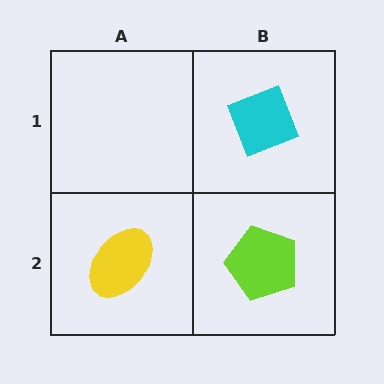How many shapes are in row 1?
1 shape.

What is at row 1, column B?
A cyan diamond.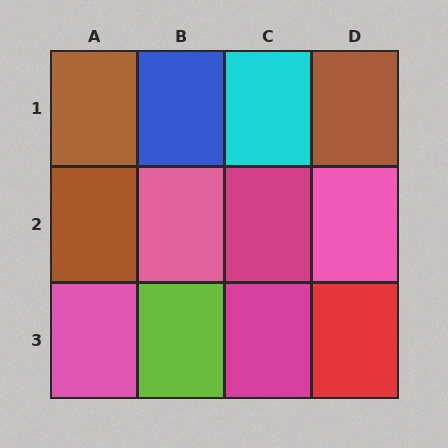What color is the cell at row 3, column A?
Pink.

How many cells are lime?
1 cell is lime.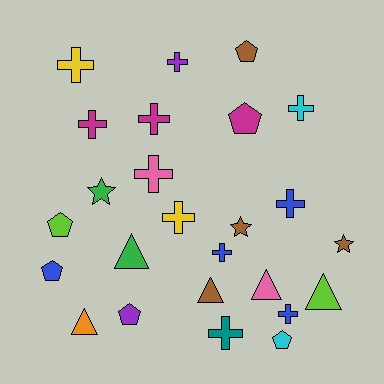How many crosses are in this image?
There are 11 crosses.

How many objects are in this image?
There are 25 objects.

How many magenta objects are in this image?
There are 3 magenta objects.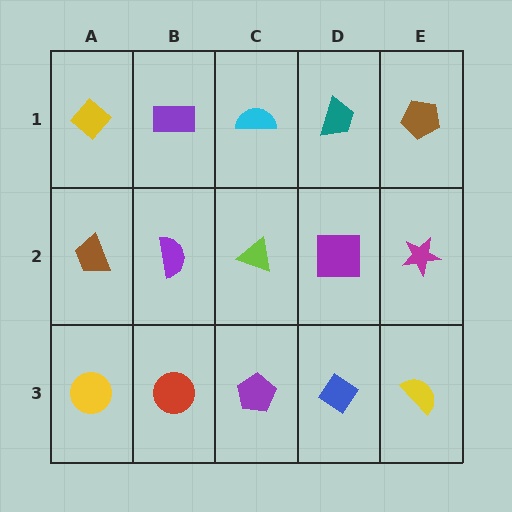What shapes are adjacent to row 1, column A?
A brown trapezoid (row 2, column A), a purple rectangle (row 1, column B).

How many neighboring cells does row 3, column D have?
3.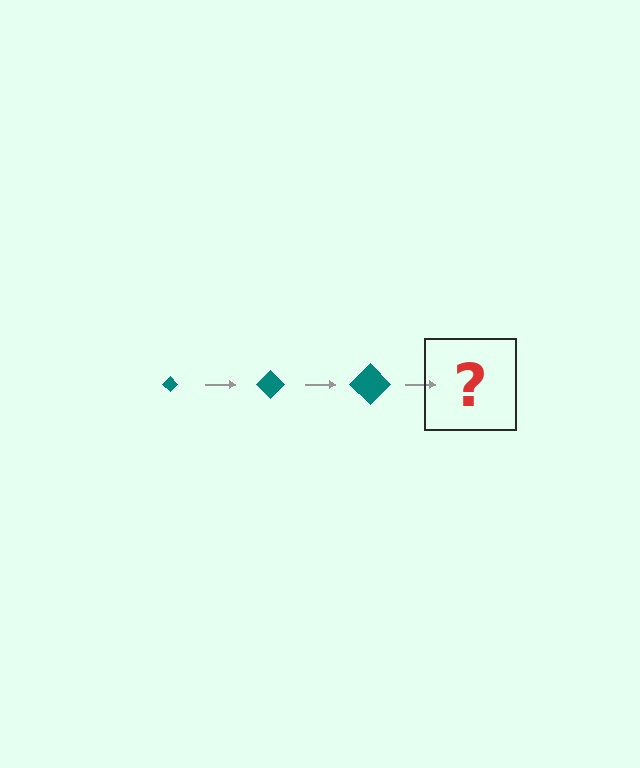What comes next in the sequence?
The next element should be a teal diamond, larger than the previous one.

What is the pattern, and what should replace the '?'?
The pattern is that the diamond gets progressively larger each step. The '?' should be a teal diamond, larger than the previous one.